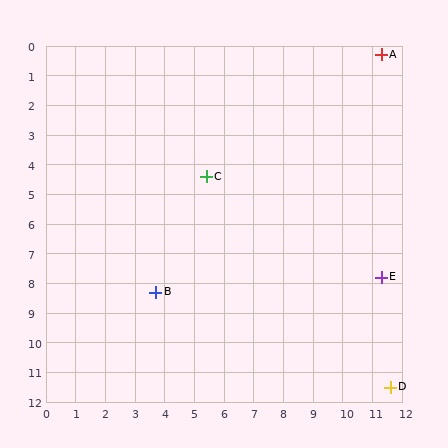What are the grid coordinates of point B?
Point B is at approximately (3.7, 8.3).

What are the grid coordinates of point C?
Point C is at approximately (5.4, 4.4).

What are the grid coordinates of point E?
Point E is at approximately (11.3, 7.8).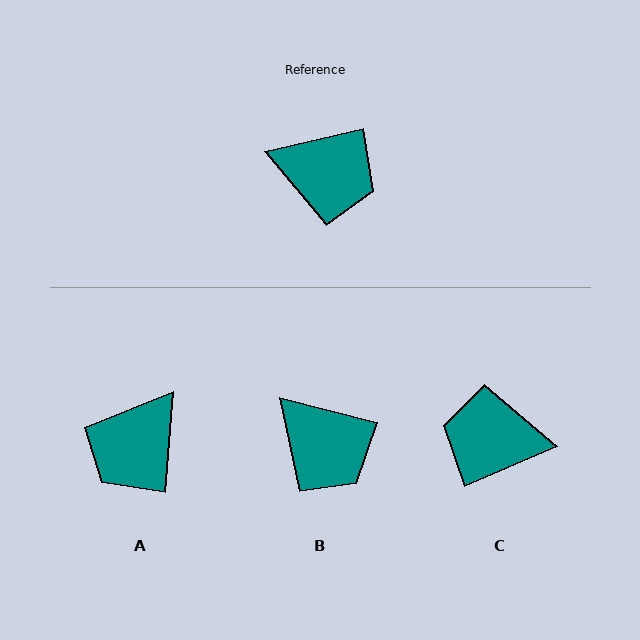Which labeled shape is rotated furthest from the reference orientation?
C, about 170 degrees away.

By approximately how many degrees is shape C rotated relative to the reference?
Approximately 170 degrees clockwise.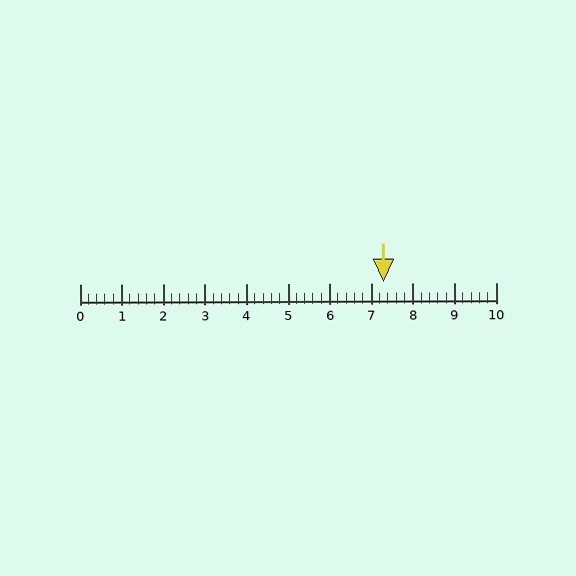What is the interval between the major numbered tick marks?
The major tick marks are spaced 1 units apart.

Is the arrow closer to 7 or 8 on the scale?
The arrow is closer to 7.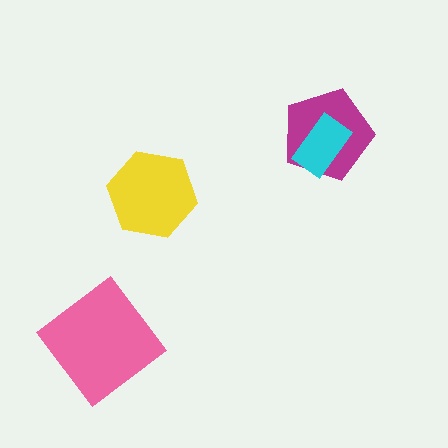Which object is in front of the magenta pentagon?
The cyan rectangle is in front of the magenta pentagon.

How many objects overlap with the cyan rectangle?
1 object overlaps with the cyan rectangle.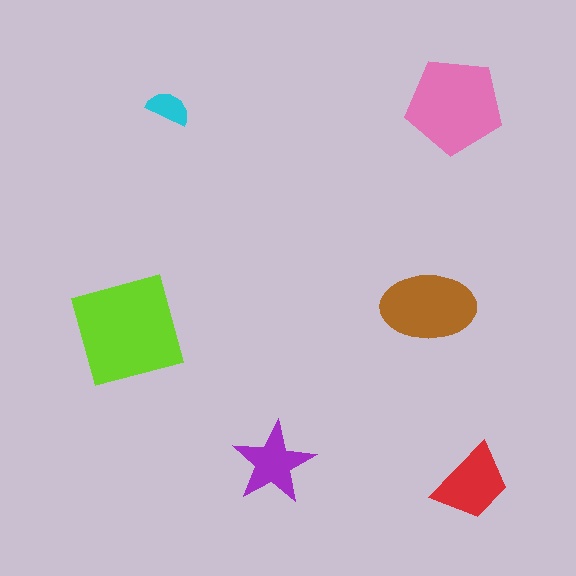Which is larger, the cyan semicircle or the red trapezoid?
The red trapezoid.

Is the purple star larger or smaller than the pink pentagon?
Smaller.